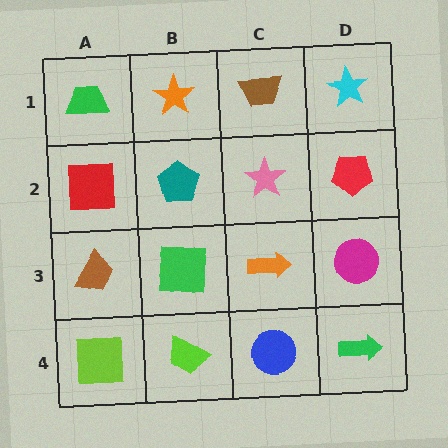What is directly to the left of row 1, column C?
An orange star.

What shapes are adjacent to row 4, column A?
A brown trapezoid (row 3, column A), a lime trapezoid (row 4, column B).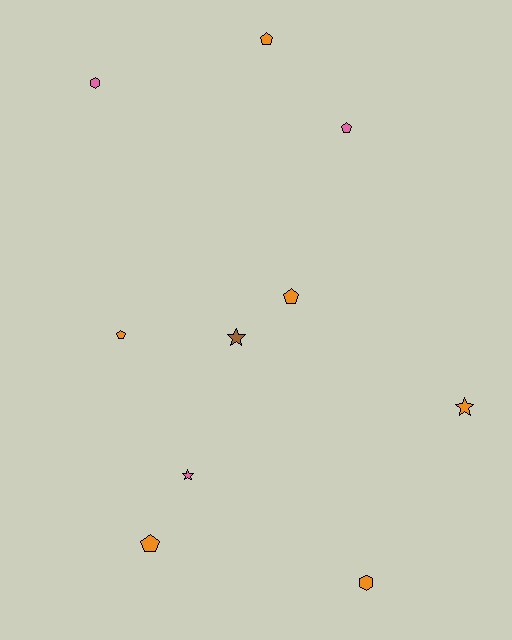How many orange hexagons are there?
There is 1 orange hexagon.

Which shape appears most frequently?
Pentagon, with 5 objects.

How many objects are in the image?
There are 10 objects.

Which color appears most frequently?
Orange, with 6 objects.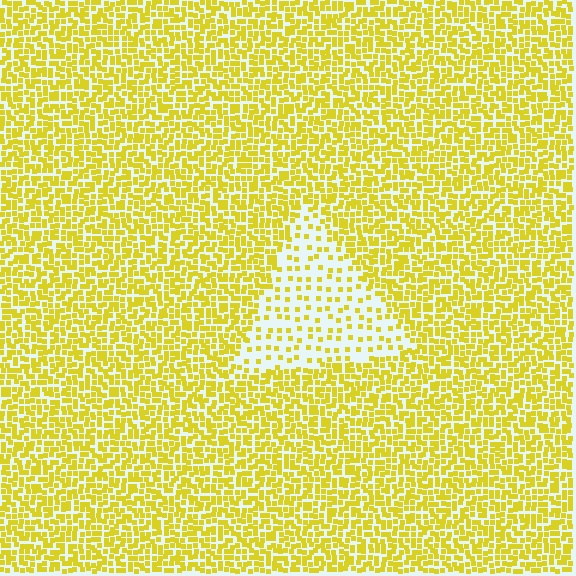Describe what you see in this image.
The image contains small yellow elements arranged at two different densities. A triangle-shaped region is visible where the elements are less densely packed than the surrounding area.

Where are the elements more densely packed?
The elements are more densely packed outside the triangle boundary.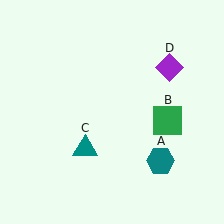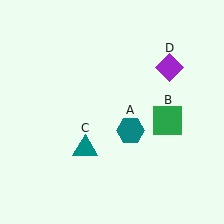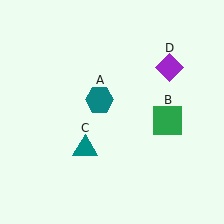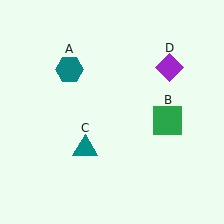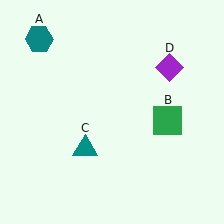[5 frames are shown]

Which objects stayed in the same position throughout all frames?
Green square (object B) and teal triangle (object C) and purple diamond (object D) remained stationary.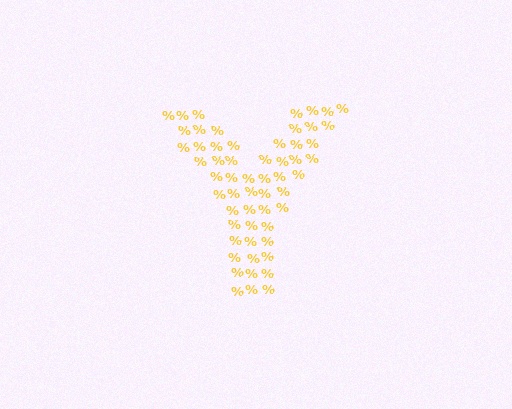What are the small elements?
The small elements are percent signs.